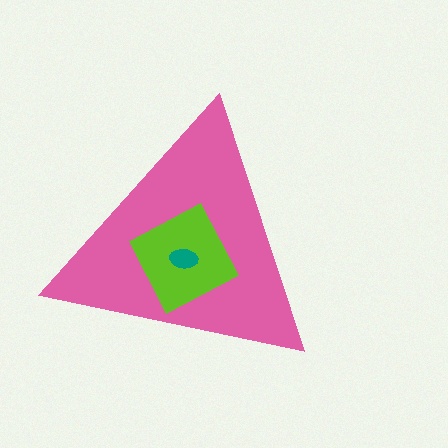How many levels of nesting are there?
3.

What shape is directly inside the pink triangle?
The lime diamond.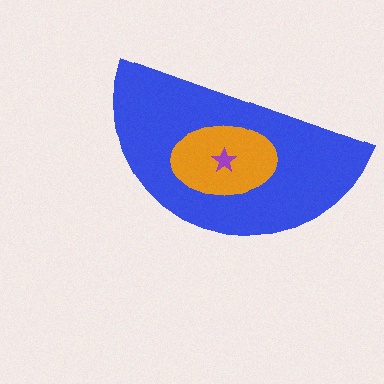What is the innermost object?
The purple star.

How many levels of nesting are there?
3.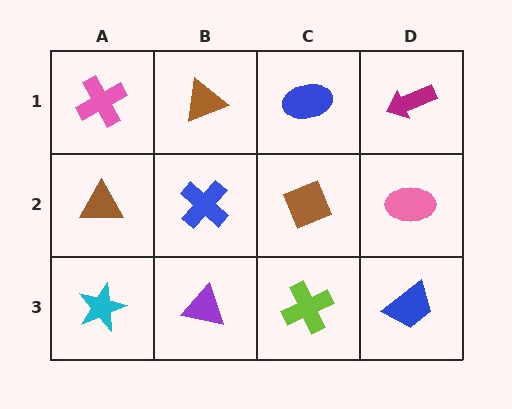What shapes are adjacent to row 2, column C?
A blue ellipse (row 1, column C), a lime cross (row 3, column C), a blue cross (row 2, column B), a pink ellipse (row 2, column D).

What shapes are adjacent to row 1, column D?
A pink ellipse (row 2, column D), a blue ellipse (row 1, column C).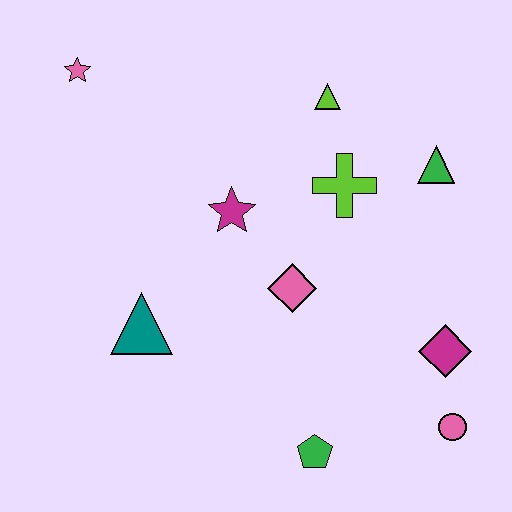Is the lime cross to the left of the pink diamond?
No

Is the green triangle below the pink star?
Yes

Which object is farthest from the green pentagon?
The pink star is farthest from the green pentagon.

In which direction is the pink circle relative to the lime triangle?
The pink circle is below the lime triangle.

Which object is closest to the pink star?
The magenta star is closest to the pink star.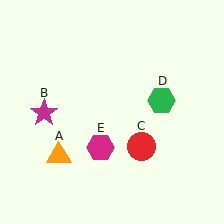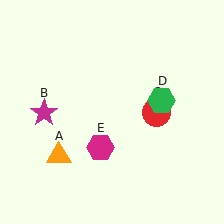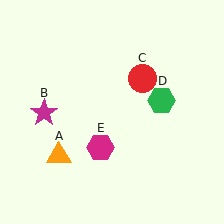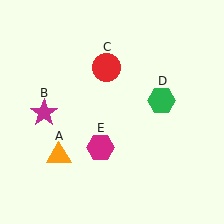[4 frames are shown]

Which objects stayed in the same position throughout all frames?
Orange triangle (object A) and magenta star (object B) and green hexagon (object D) and magenta hexagon (object E) remained stationary.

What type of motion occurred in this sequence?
The red circle (object C) rotated counterclockwise around the center of the scene.